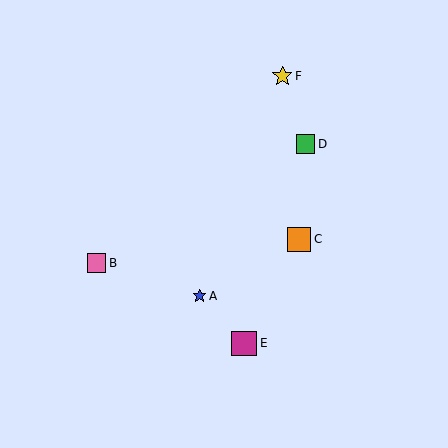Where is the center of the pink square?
The center of the pink square is at (96, 263).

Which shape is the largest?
The magenta square (labeled E) is the largest.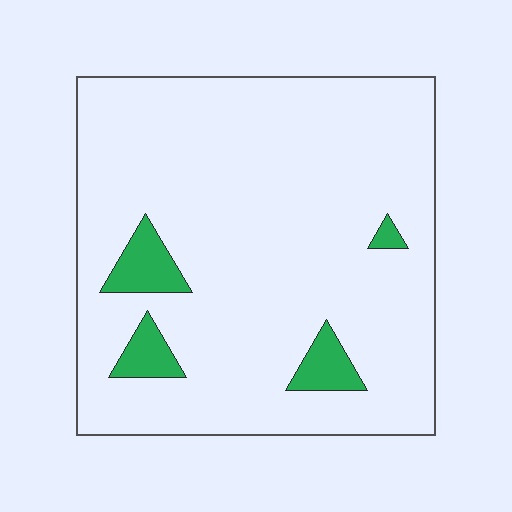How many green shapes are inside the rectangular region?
4.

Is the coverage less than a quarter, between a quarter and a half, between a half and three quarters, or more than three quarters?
Less than a quarter.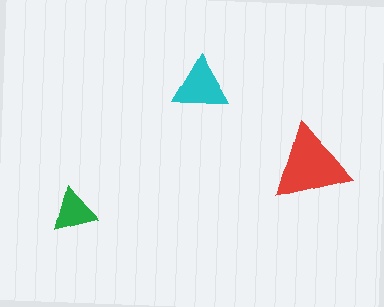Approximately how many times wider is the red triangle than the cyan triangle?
About 1.5 times wider.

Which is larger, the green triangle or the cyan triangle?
The cyan one.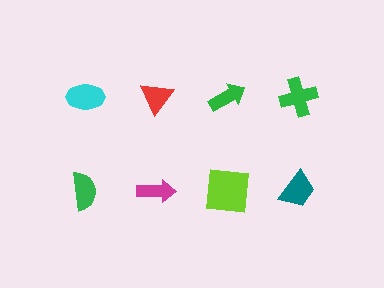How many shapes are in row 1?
4 shapes.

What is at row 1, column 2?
A red triangle.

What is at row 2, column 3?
A lime square.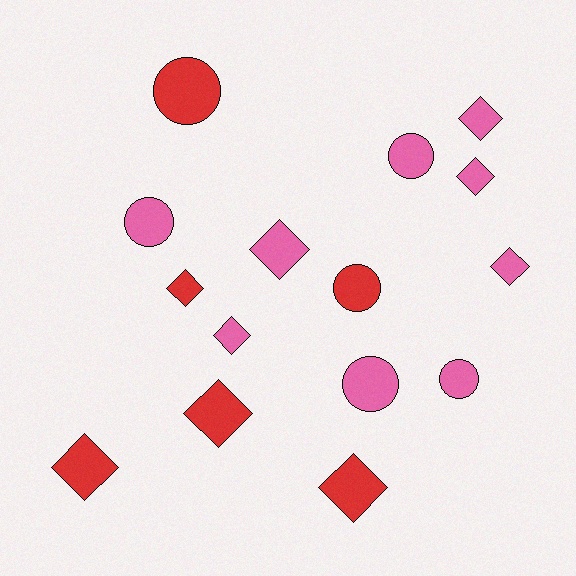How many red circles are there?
There are 2 red circles.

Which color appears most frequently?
Pink, with 9 objects.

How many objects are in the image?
There are 15 objects.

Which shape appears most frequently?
Diamond, with 9 objects.